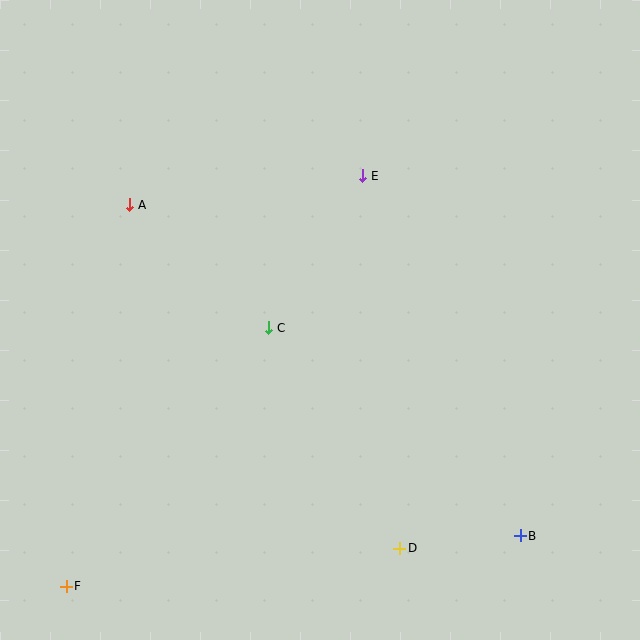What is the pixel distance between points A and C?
The distance between A and C is 185 pixels.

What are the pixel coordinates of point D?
Point D is at (400, 548).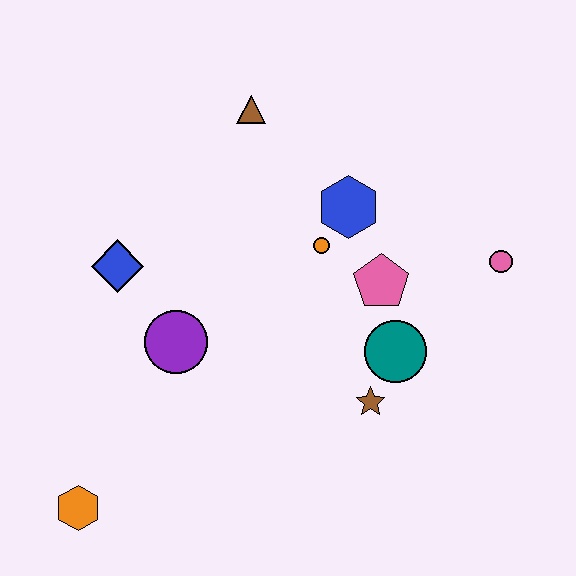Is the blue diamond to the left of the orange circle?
Yes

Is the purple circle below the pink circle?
Yes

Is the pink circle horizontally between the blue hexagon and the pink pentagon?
No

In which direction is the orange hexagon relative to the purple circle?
The orange hexagon is below the purple circle.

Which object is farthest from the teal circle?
The orange hexagon is farthest from the teal circle.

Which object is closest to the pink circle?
The pink pentagon is closest to the pink circle.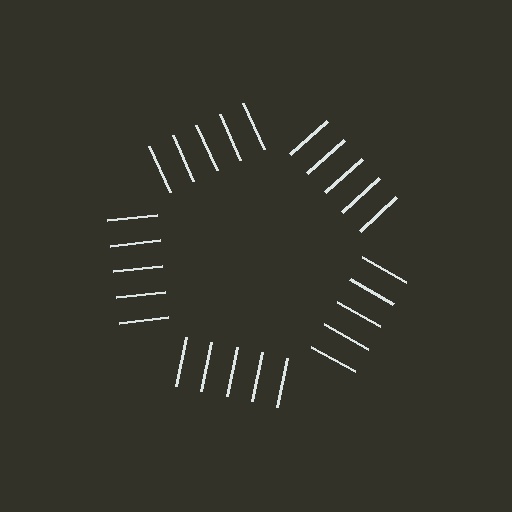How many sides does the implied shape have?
5 sides — the line-ends trace a pentagon.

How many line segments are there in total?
25 — 5 along each of the 5 edges.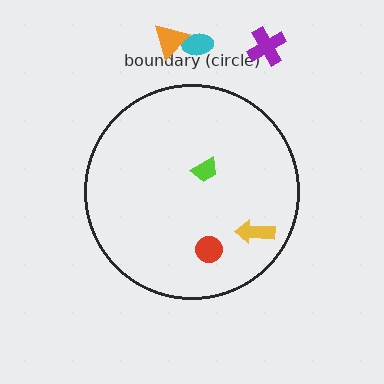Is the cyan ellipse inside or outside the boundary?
Outside.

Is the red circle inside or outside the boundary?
Inside.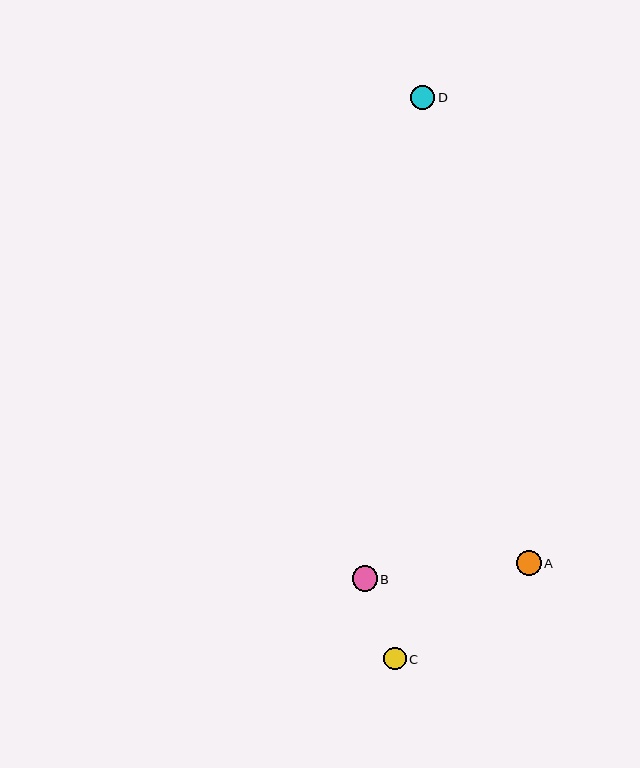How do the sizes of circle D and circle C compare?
Circle D and circle C are approximately the same size.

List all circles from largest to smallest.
From largest to smallest: B, A, D, C.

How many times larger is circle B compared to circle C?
Circle B is approximately 1.1 times the size of circle C.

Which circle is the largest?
Circle B is the largest with a size of approximately 25 pixels.